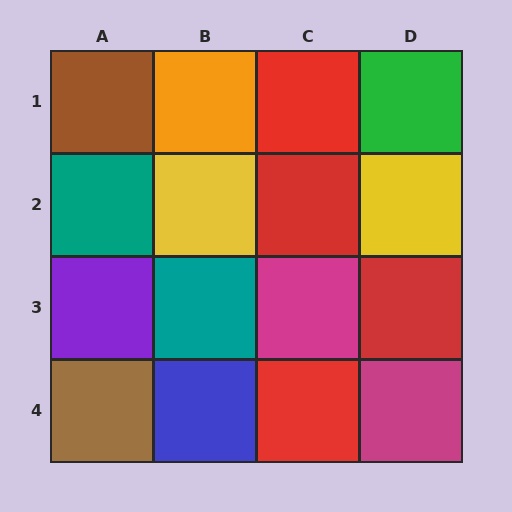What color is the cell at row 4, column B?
Blue.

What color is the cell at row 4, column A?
Brown.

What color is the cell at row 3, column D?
Red.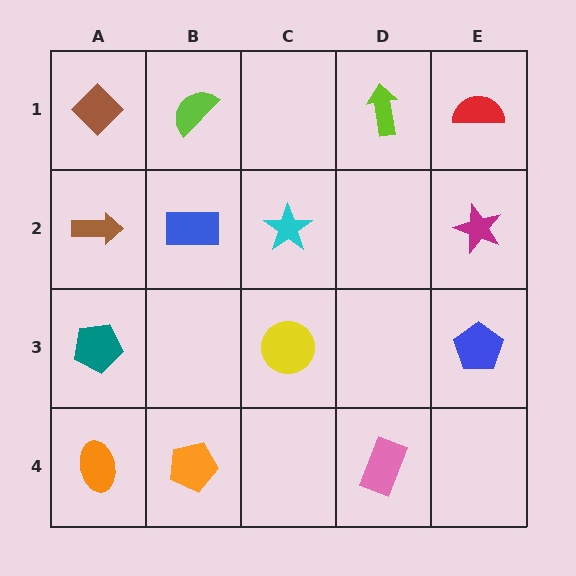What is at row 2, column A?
A brown arrow.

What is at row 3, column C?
A yellow circle.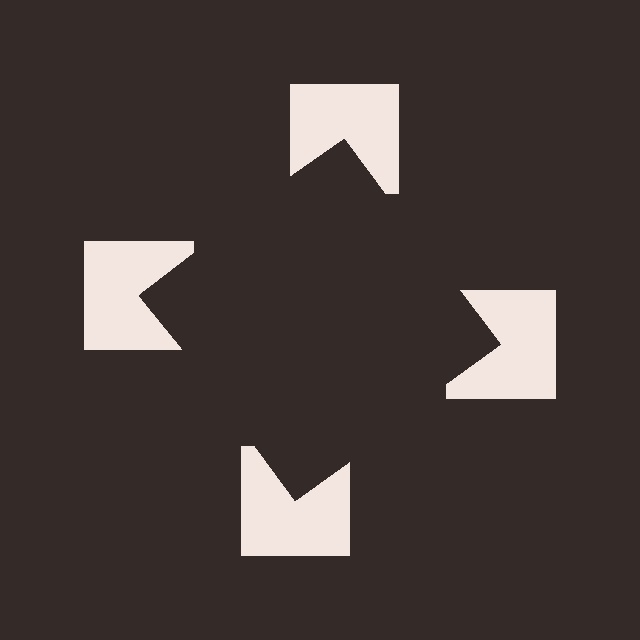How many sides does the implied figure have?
4 sides.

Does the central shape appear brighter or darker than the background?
It typically appears slightly darker than the background, even though no actual brightness change is drawn.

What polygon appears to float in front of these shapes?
An illusory square — its edges are inferred from the aligned wedge cuts in the notched squares, not physically drawn.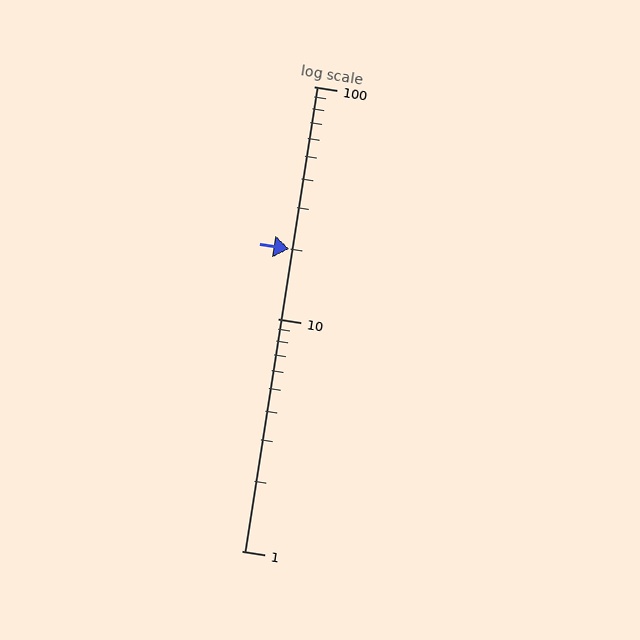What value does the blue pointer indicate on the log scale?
The pointer indicates approximately 20.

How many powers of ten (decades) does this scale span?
The scale spans 2 decades, from 1 to 100.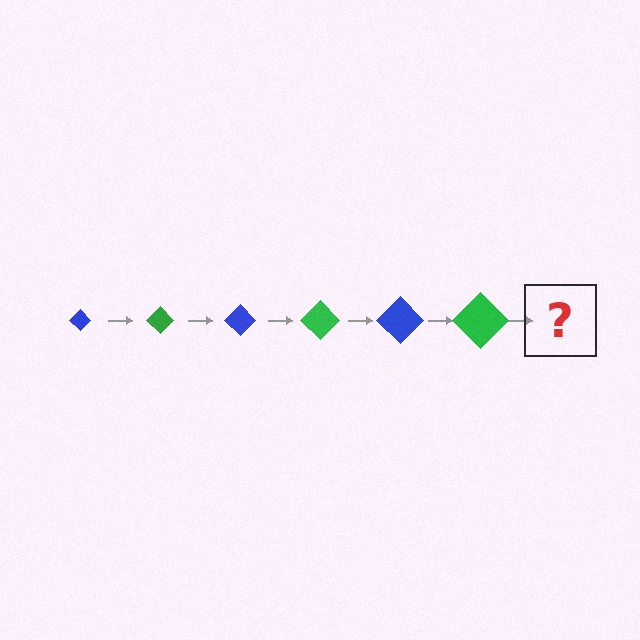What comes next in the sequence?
The next element should be a blue diamond, larger than the previous one.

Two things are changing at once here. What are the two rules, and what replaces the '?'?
The two rules are that the diamond grows larger each step and the color cycles through blue and green. The '?' should be a blue diamond, larger than the previous one.